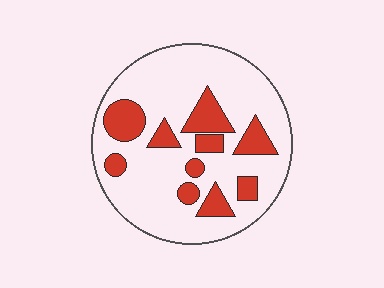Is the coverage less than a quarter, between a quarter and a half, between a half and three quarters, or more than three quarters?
Less than a quarter.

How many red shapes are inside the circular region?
10.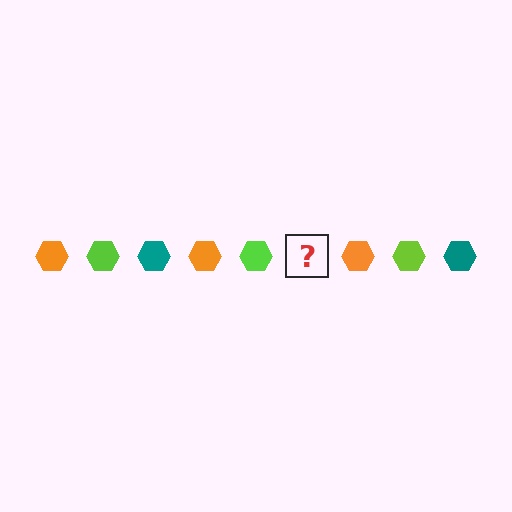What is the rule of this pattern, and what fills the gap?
The rule is that the pattern cycles through orange, lime, teal hexagons. The gap should be filled with a teal hexagon.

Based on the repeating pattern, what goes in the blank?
The blank should be a teal hexagon.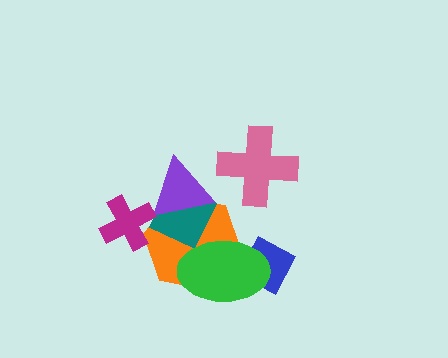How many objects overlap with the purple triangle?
2 objects overlap with the purple triangle.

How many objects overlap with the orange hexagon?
4 objects overlap with the orange hexagon.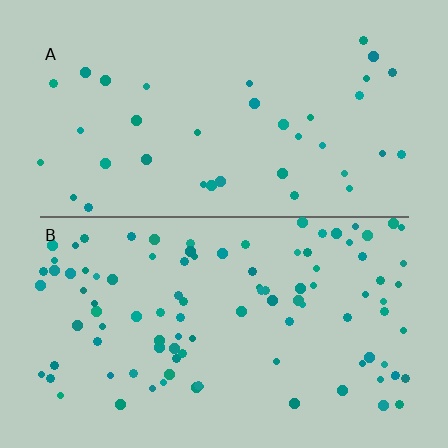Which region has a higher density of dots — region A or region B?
B (the bottom).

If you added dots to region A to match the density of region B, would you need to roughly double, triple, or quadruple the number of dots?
Approximately triple.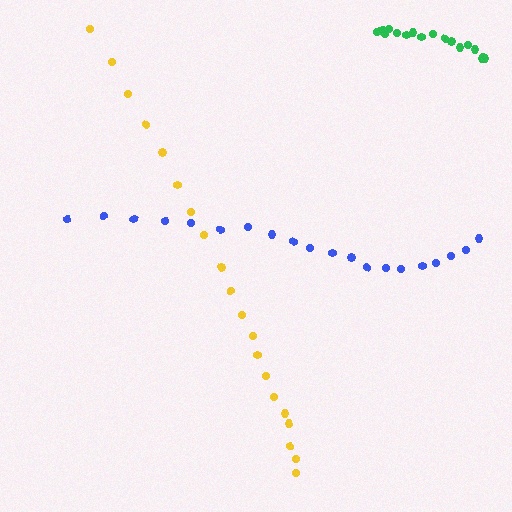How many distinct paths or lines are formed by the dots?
There are 3 distinct paths.